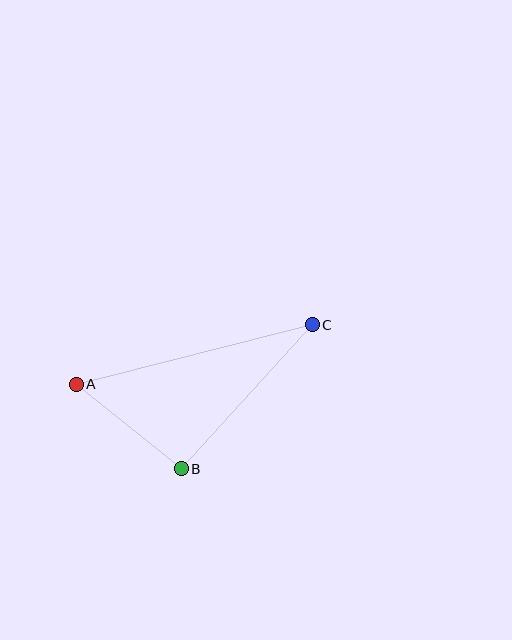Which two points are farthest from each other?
Points A and C are farthest from each other.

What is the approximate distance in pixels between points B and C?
The distance between B and C is approximately 195 pixels.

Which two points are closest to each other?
Points A and B are closest to each other.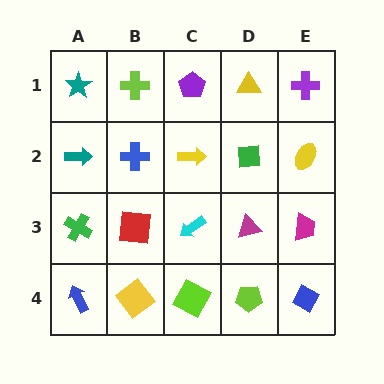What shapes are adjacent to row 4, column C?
A cyan arrow (row 3, column C), a yellow diamond (row 4, column B), a lime pentagon (row 4, column D).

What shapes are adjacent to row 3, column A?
A teal arrow (row 2, column A), a blue arrow (row 4, column A), a red square (row 3, column B).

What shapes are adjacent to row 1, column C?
A yellow arrow (row 2, column C), a lime cross (row 1, column B), a yellow triangle (row 1, column D).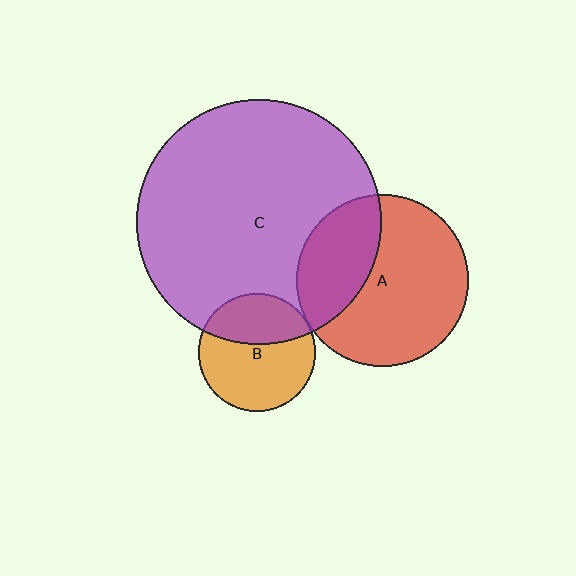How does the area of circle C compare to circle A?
Approximately 2.0 times.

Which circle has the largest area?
Circle C (purple).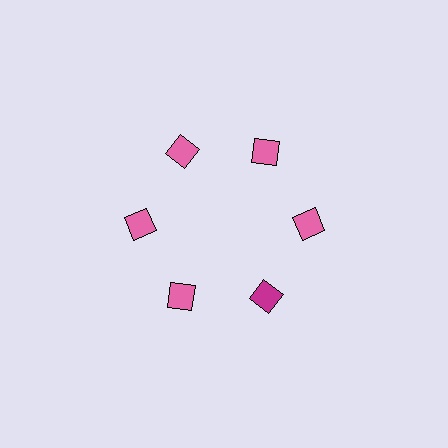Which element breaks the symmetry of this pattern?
The magenta diamond at roughly the 5 o'clock position breaks the symmetry. All other shapes are pink diamonds.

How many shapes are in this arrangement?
There are 6 shapes arranged in a ring pattern.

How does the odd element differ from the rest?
It has a different color: magenta instead of pink.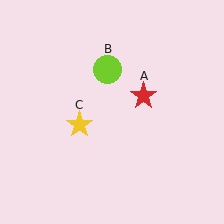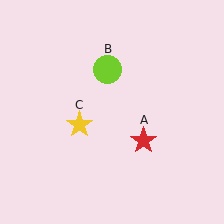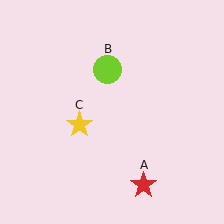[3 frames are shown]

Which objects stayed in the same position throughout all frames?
Lime circle (object B) and yellow star (object C) remained stationary.